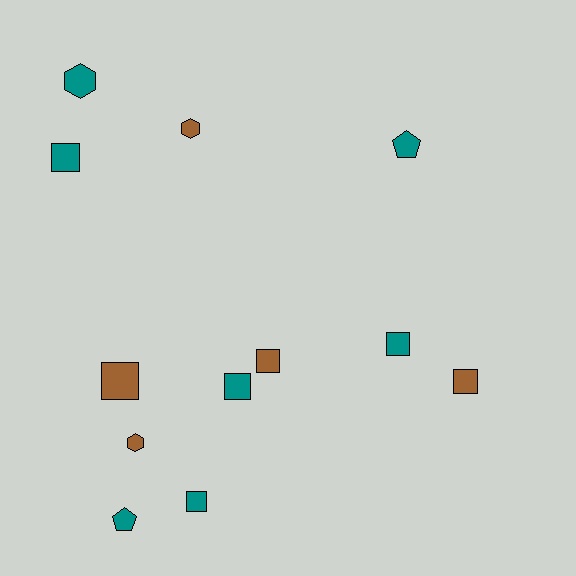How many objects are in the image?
There are 12 objects.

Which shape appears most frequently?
Square, with 7 objects.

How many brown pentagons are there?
There are no brown pentagons.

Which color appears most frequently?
Teal, with 7 objects.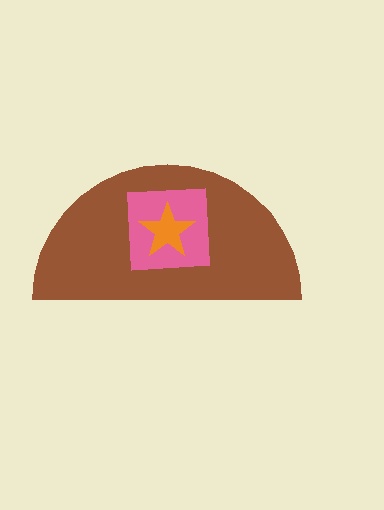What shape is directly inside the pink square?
The orange star.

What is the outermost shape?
The brown semicircle.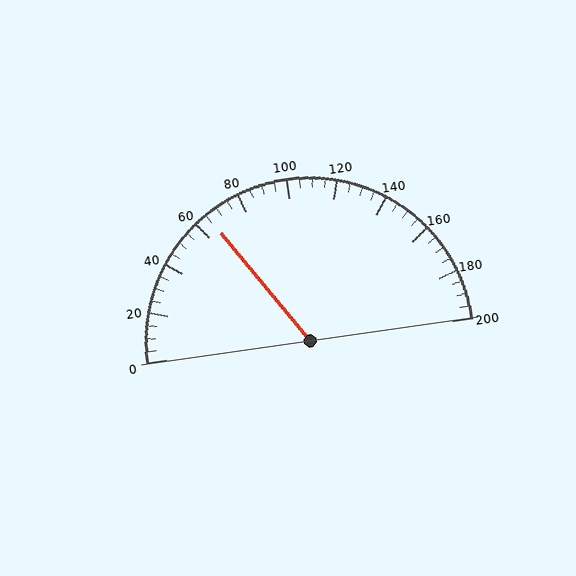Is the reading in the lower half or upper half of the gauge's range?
The reading is in the lower half of the range (0 to 200).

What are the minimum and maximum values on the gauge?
The gauge ranges from 0 to 200.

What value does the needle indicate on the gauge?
The needle indicates approximately 65.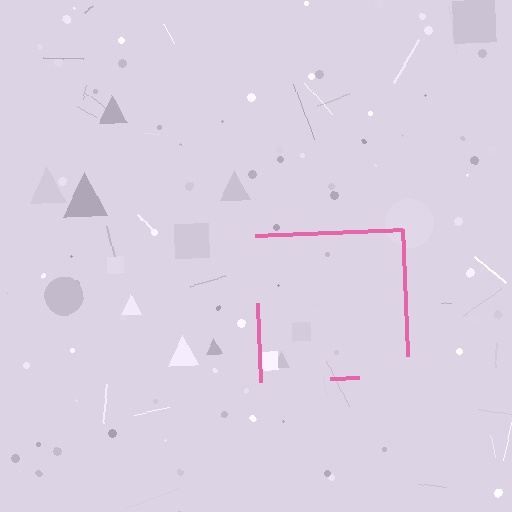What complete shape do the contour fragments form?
The contour fragments form a square.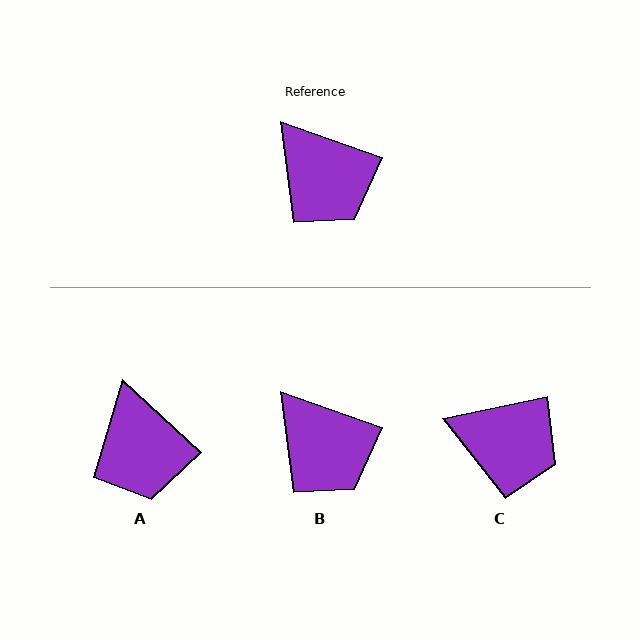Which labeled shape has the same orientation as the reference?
B.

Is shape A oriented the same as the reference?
No, it is off by about 23 degrees.